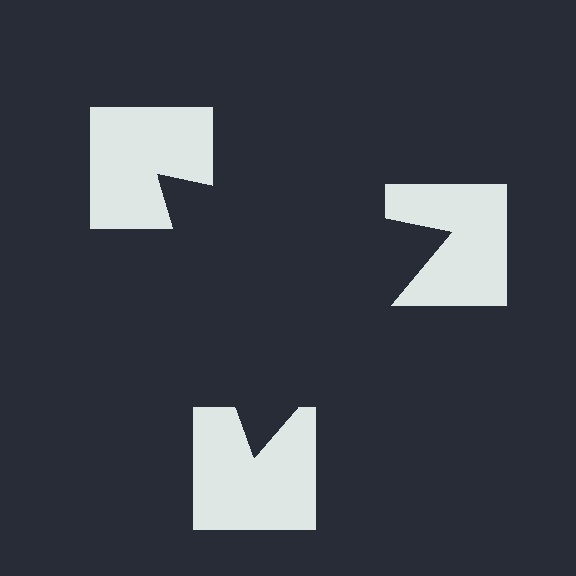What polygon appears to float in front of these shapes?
An illusory triangle — its edges are inferred from the aligned wedge cuts in the notched squares, not physically drawn.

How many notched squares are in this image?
There are 3 — one at each vertex of the illusory triangle.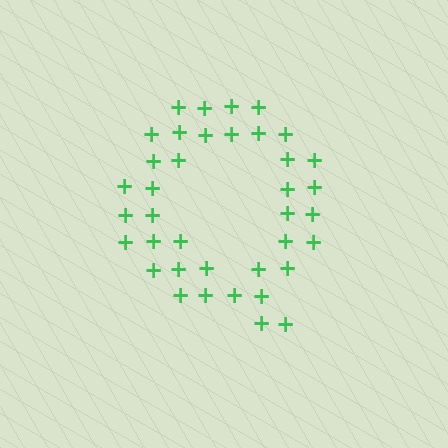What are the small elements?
The small elements are plus signs.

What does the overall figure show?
The overall figure shows the letter Q.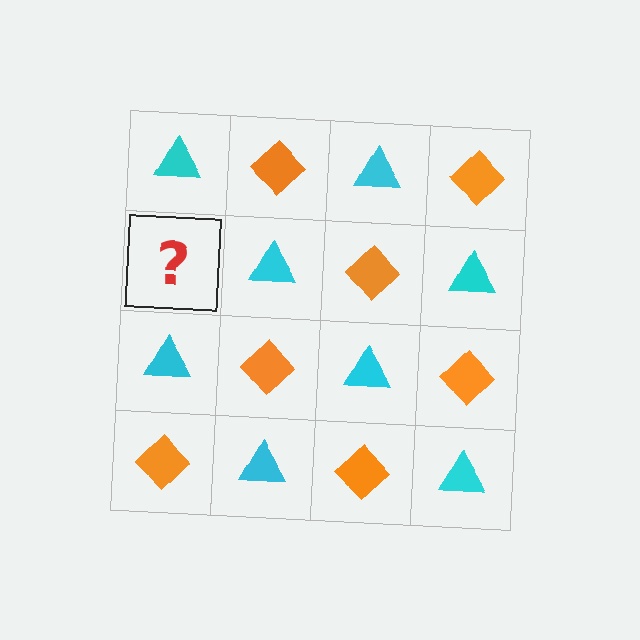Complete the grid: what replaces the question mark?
The question mark should be replaced with an orange diamond.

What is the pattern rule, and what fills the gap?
The rule is that it alternates cyan triangle and orange diamond in a checkerboard pattern. The gap should be filled with an orange diamond.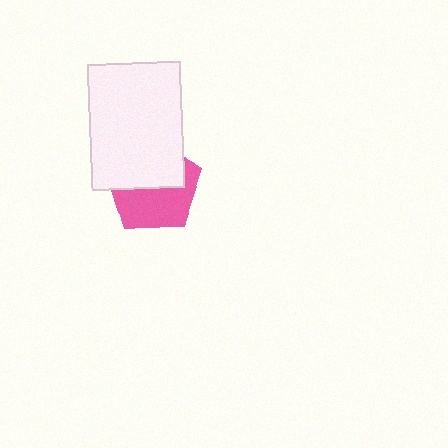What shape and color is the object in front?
The object in front is a white rectangle.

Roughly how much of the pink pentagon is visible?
About half of it is visible (roughly 52%).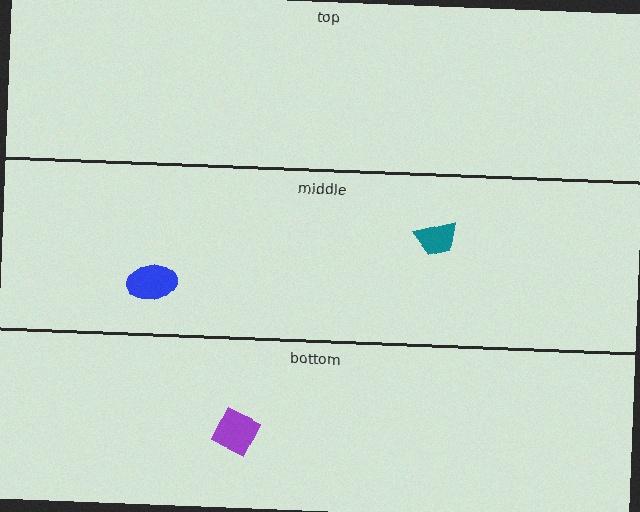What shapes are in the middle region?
The teal trapezoid, the blue ellipse.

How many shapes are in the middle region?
2.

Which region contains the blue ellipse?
The middle region.